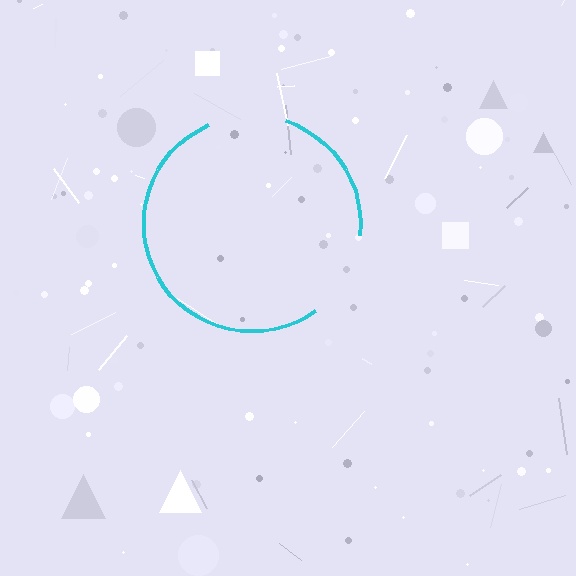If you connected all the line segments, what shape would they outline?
They would outline a circle.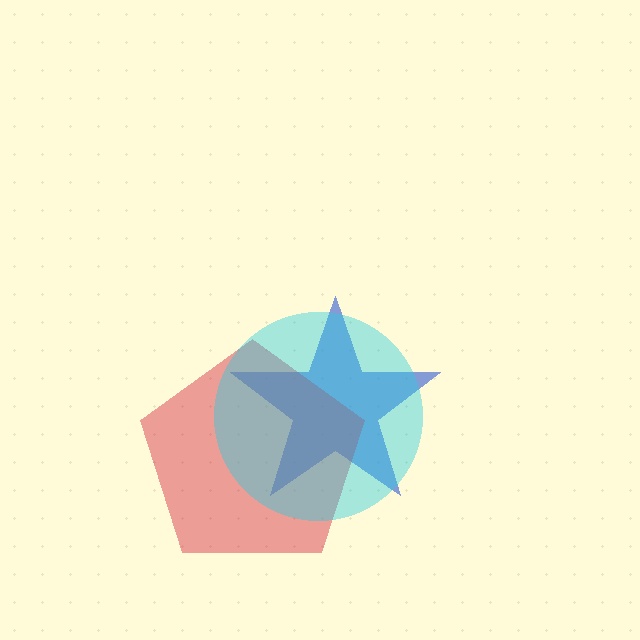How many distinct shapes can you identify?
There are 3 distinct shapes: a blue star, a red pentagon, a cyan circle.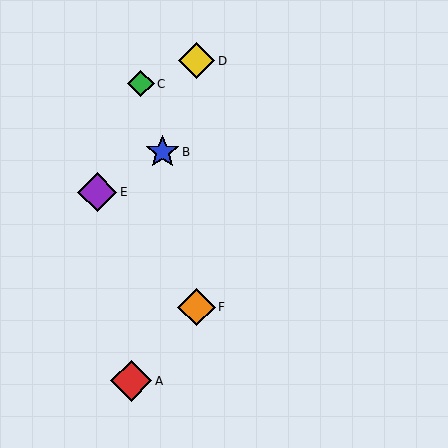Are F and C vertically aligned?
No, F is at x≈196 and C is at x≈141.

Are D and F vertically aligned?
Yes, both are at x≈196.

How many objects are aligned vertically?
2 objects (D, F) are aligned vertically.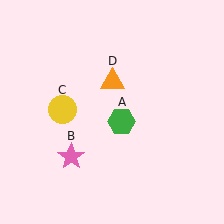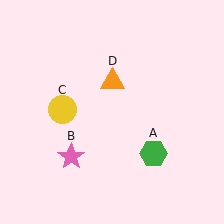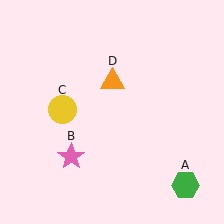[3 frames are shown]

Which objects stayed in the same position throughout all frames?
Pink star (object B) and yellow circle (object C) and orange triangle (object D) remained stationary.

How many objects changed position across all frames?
1 object changed position: green hexagon (object A).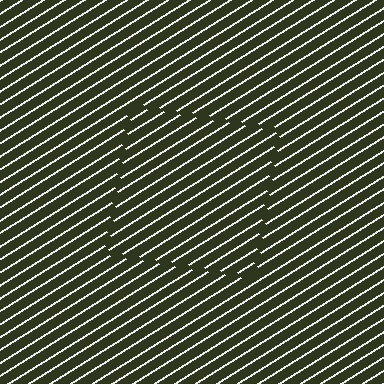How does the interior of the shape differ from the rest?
The interior of the shape contains the same grating, shifted by half a period — the contour is defined by the phase discontinuity where line-ends from the inner and outer gratings abut.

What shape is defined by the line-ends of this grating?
An illusory square. The interior of the shape contains the same grating, shifted by half a period — the contour is defined by the phase discontinuity where line-ends from the inner and outer gratings abut.